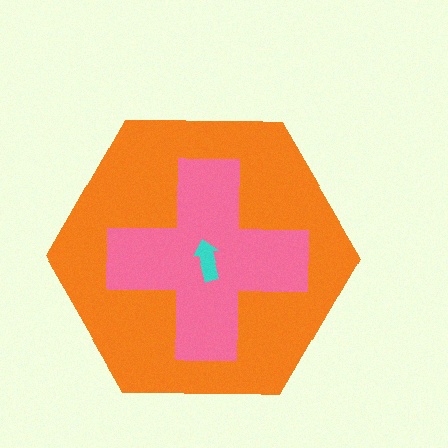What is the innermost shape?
The cyan arrow.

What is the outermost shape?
The orange hexagon.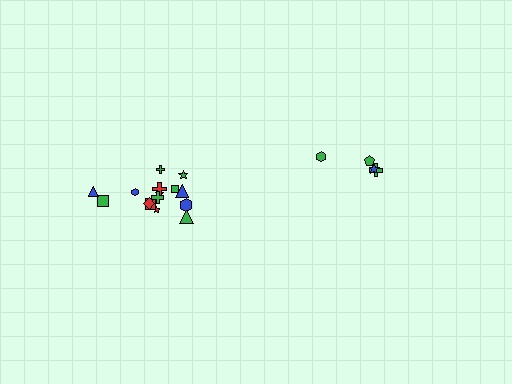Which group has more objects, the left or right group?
The left group.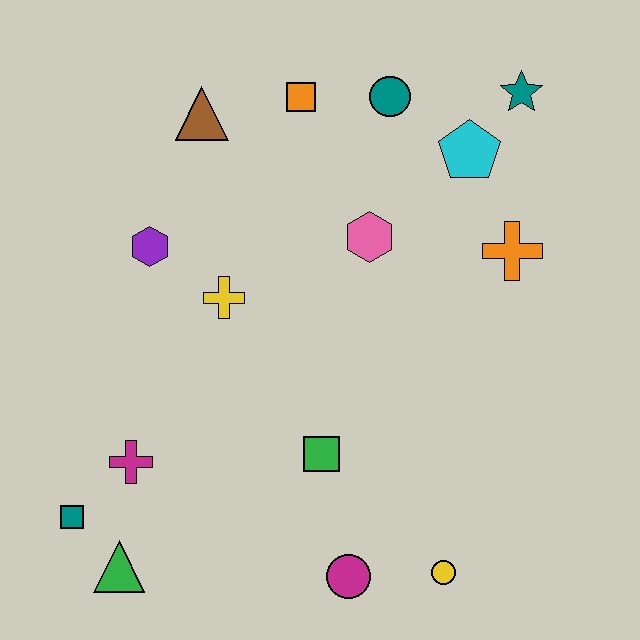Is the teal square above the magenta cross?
No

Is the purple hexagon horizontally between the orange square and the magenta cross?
Yes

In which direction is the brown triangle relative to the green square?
The brown triangle is above the green square.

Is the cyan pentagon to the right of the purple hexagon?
Yes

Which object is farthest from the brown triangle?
The yellow circle is farthest from the brown triangle.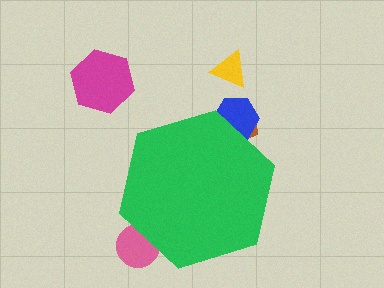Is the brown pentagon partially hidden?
Yes, the brown pentagon is partially hidden behind the green hexagon.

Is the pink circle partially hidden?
Yes, the pink circle is partially hidden behind the green hexagon.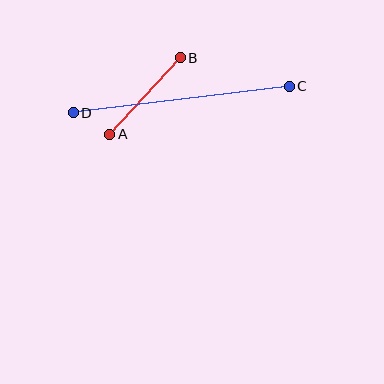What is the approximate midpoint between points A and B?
The midpoint is at approximately (145, 96) pixels.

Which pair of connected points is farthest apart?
Points C and D are farthest apart.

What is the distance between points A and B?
The distance is approximately 104 pixels.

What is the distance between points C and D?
The distance is approximately 218 pixels.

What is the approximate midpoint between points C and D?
The midpoint is at approximately (181, 99) pixels.